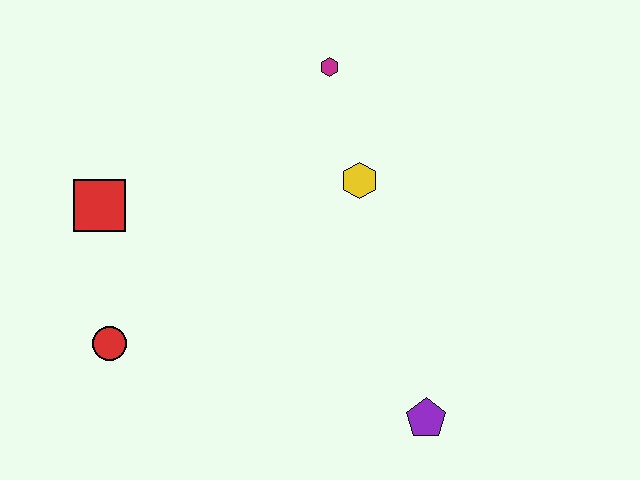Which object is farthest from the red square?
The purple pentagon is farthest from the red square.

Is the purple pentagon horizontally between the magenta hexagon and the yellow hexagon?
No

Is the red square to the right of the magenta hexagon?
No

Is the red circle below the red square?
Yes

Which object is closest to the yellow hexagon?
The magenta hexagon is closest to the yellow hexagon.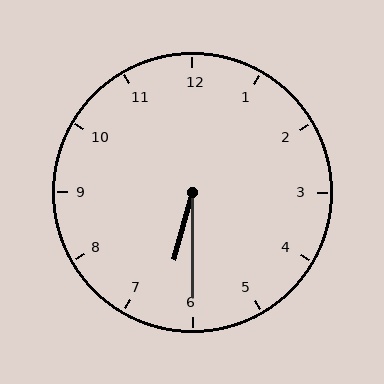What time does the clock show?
6:30.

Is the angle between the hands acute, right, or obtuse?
It is acute.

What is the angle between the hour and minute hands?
Approximately 15 degrees.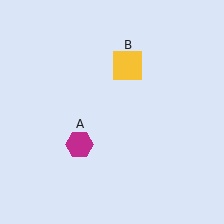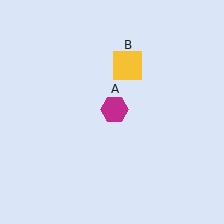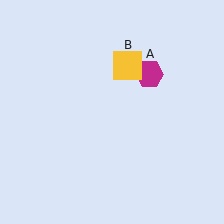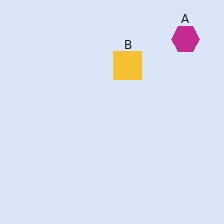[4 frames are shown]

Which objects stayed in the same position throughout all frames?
Yellow square (object B) remained stationary.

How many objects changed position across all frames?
1 object changed position: magenta hexagon (object A).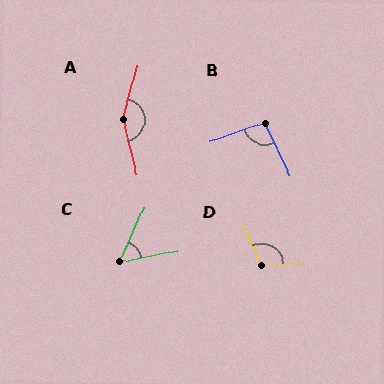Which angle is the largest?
A, at approximately 151 degrees.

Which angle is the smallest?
C, at approximately 54 degrees.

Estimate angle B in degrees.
Approximately 96 degrees.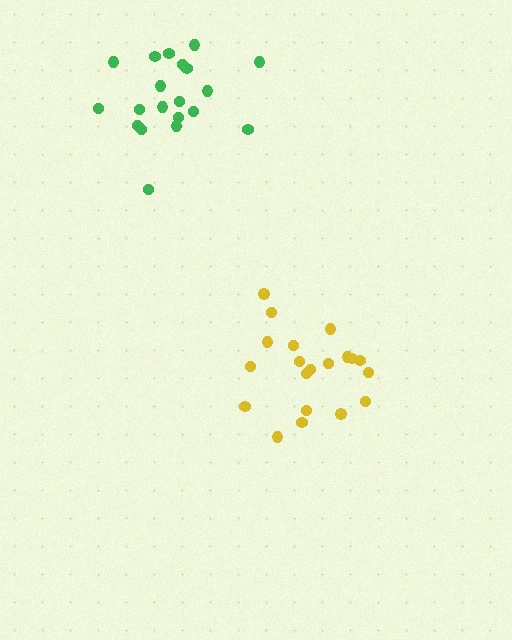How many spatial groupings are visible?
There are 2 spatial groupings.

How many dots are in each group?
Group 1: 20 dots, Group 2: 20 dots (40 total).